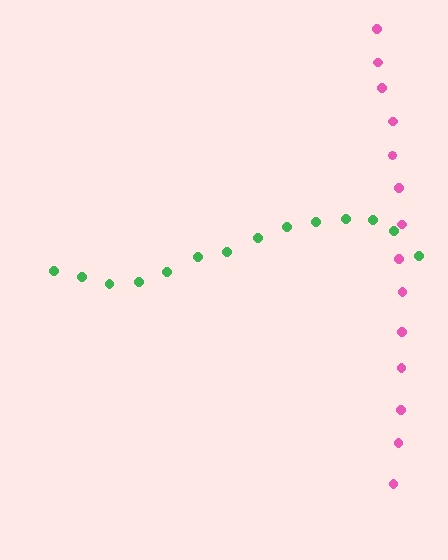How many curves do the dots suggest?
There are 2 distinct paths.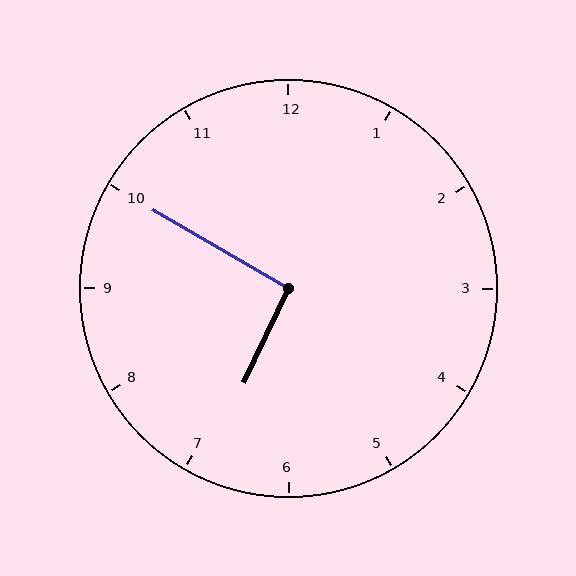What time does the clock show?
6:50.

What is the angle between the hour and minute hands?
Approximately 95 degrees.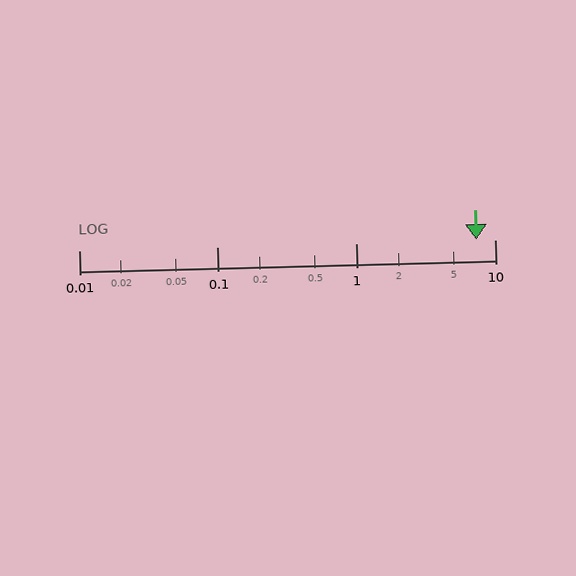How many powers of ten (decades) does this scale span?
The scale spans 3 decades, from 0.01 to 10.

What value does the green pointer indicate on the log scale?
The pointer indicates approximately 7.3.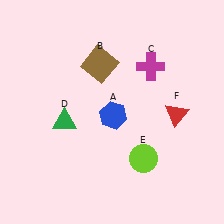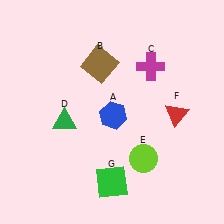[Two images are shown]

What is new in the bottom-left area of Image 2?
A green square (G) was added in the bottom-left area of Image 2.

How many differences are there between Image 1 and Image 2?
There is 1 difference between the two images.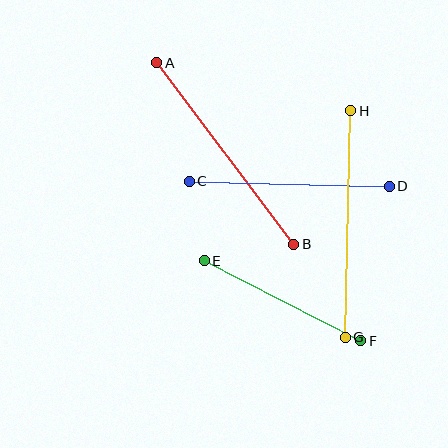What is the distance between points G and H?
The distance is approximately 226 pixels.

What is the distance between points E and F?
The distance is approximately 176 pixels.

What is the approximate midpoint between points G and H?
The midpoint is at approximately (348, 224) pixels.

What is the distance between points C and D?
The distance is approximately 200 pixels.